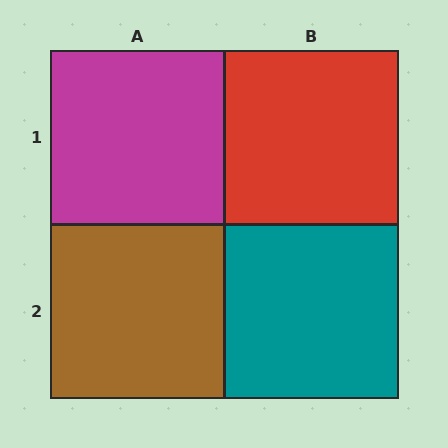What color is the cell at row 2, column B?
Teal.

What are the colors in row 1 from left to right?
Magenta, red.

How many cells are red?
1 cell is red.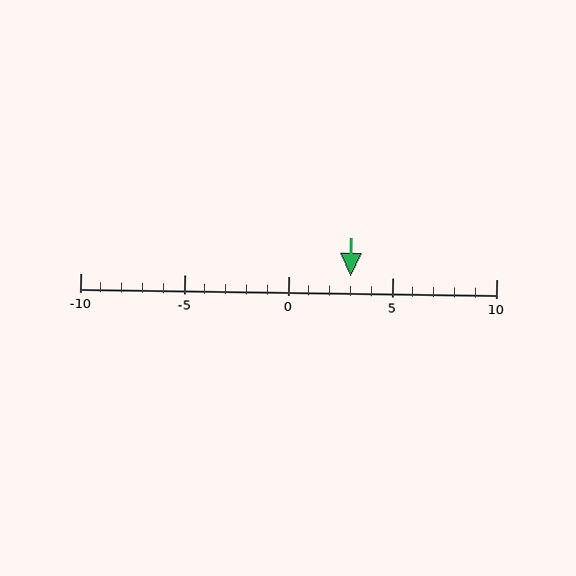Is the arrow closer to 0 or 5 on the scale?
The arrow is closer to 5.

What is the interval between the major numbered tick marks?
The major tick marks are spaced 5 units apart.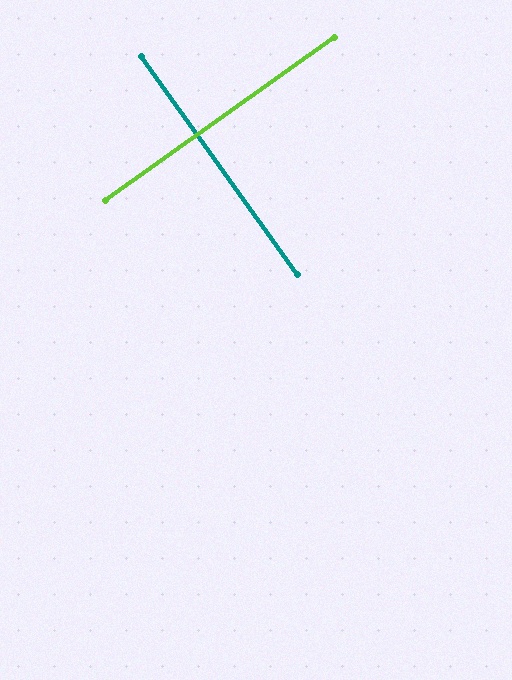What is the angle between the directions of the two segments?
Approximately 90 degrees.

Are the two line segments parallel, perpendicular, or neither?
Perpendicular — they meet at approximately 90°.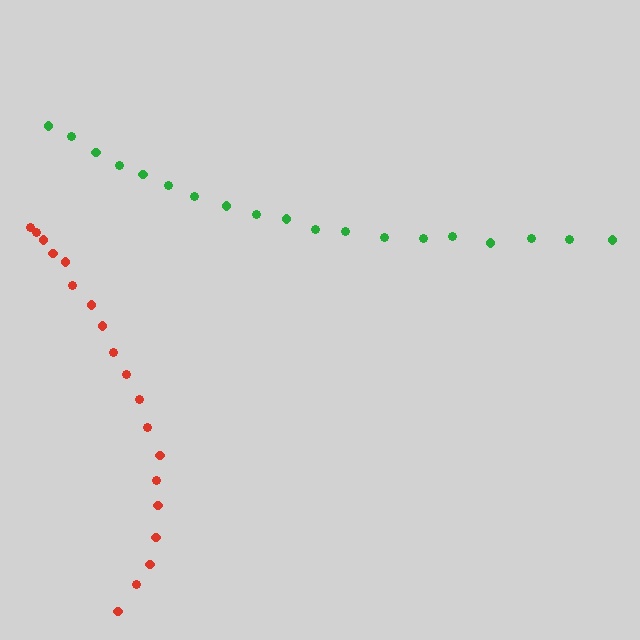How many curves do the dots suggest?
There are 2 distinct paths.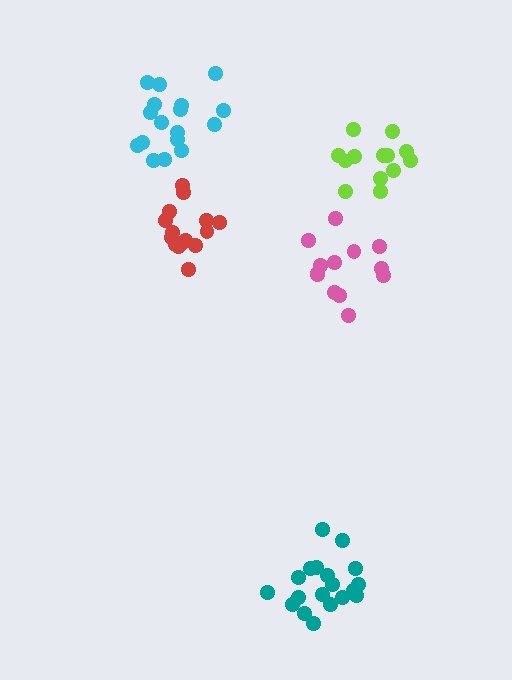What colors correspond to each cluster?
The clusters are colored: cyan, pink, teal, red, lime.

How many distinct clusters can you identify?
There are 5 distinct clusters.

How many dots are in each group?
Group 1: 17 dots, Group 2: 13 dots, Group 3: 19 dots, Group 4: 15 dots, Group 5: 13 dots (77 total).